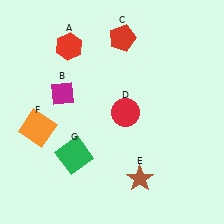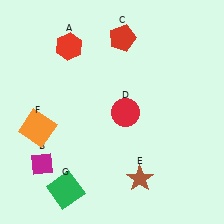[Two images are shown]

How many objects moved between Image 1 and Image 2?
2 objects moved between the two images.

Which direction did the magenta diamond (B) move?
The magenta diamond (B) moved down.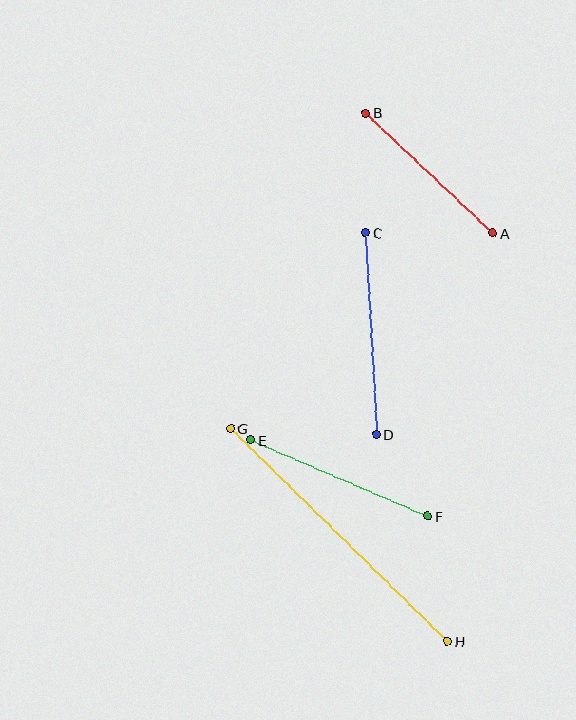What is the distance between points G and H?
The distance is approximately 304 pixels.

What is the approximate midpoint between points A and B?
The midpoint is at approximately (429, 173) pixels.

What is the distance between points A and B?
The distance is approximately 175 pixels.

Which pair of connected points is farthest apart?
Points G and H are farthest apart.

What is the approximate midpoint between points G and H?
The midpoint is at approximately (339, 535) pixels.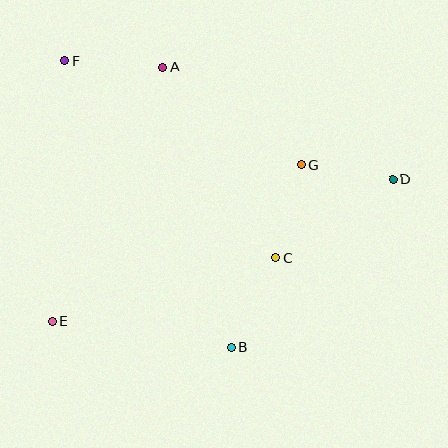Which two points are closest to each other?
Points D and G are closest to each other.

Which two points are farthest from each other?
Points D and E are farthest from each other.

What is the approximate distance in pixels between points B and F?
The distance between B and F is approximately 332 pixels.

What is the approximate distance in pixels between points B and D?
The distance between B and D is approximately 233 pixels.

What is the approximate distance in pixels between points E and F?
The distance between E and F is approximately 261 pixels.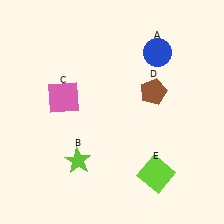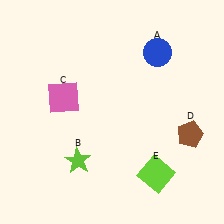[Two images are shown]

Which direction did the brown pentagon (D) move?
The brown pentagon (D) moved down.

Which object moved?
The brown pentagon (D) moved down.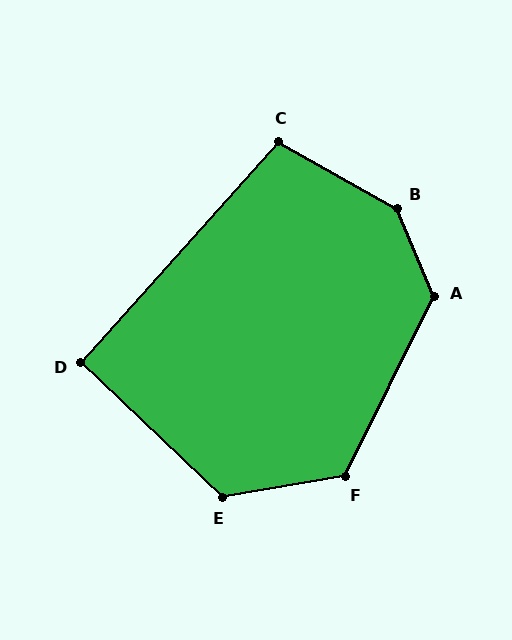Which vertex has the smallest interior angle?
D, at approximately 92 degrees.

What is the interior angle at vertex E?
Approximately 127 degrees (obtuse).